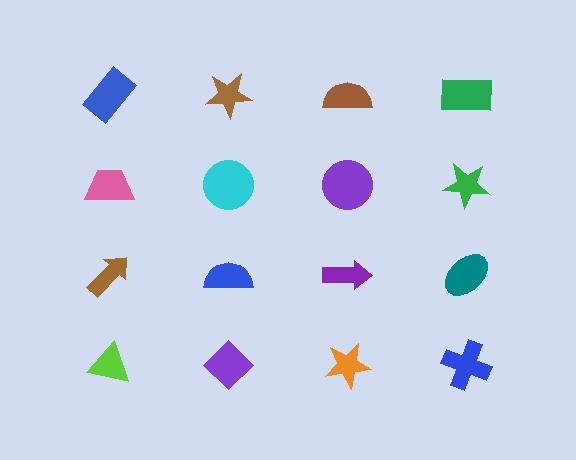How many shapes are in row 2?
4 shapes.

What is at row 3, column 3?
A purple arrow.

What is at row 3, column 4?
A teal ellipse.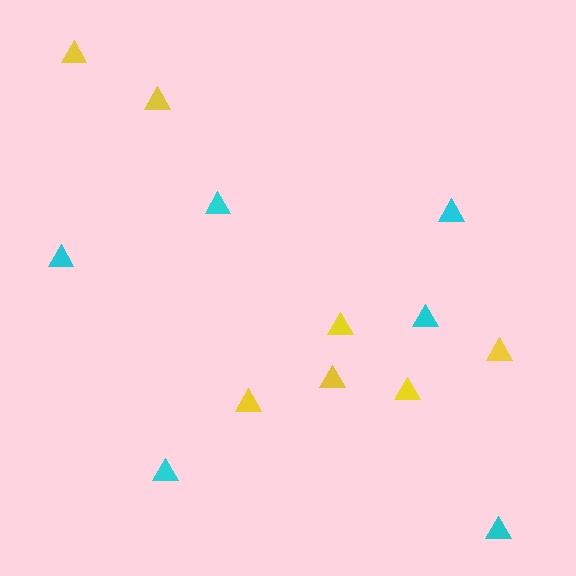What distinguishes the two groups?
There are 2 groups: one group of yellow triangles (7) and one group of cyan triangles (6).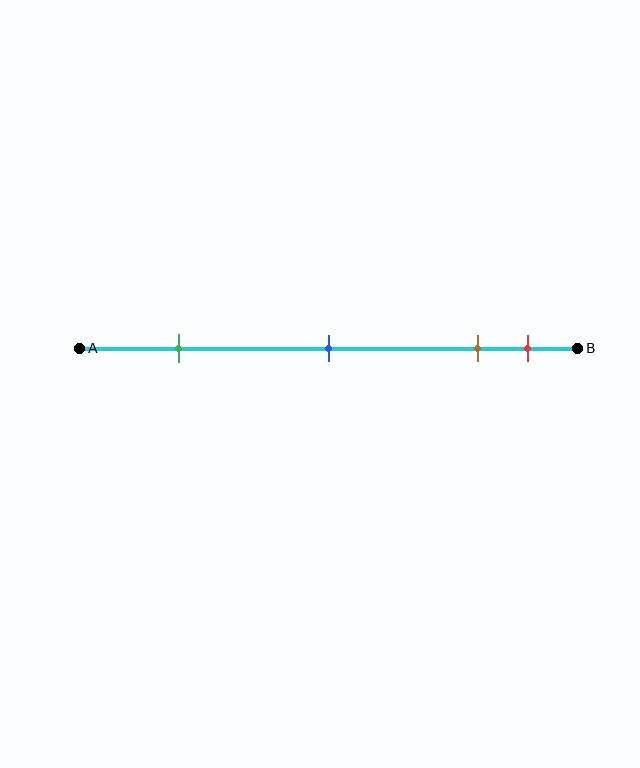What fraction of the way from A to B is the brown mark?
The brown mark is approximately 80% (0.8) of the way from A to B.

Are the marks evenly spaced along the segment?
No, the marks are not evenly spaced.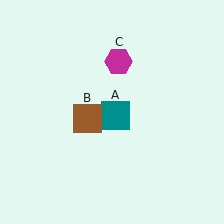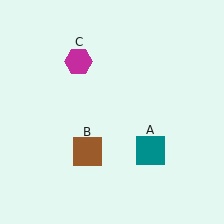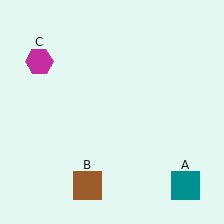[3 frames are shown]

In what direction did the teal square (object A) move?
The teal square (object A) moved down and to the right.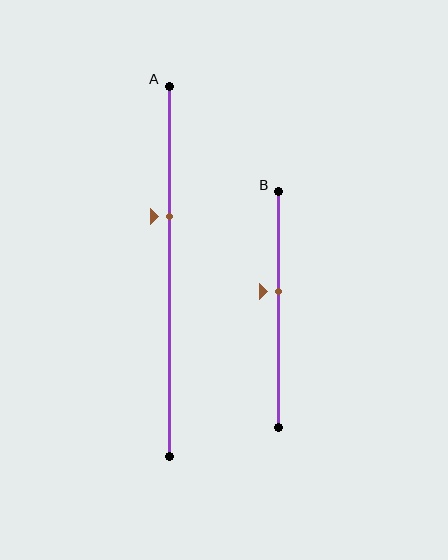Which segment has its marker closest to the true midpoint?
Segment B has its marker closest to the true midpoint.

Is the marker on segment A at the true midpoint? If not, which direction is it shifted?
No, the marker on segment A is shifted upward by about 15% of the segment length.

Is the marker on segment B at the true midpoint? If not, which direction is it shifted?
No, the marker on segment B is shifted upward by about 8% of the segment length.